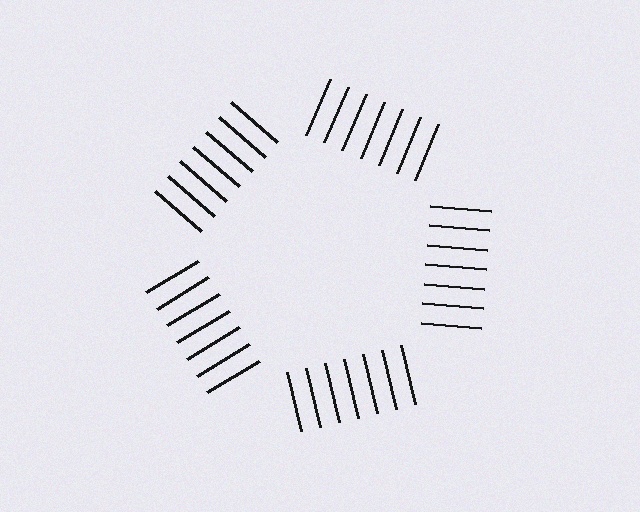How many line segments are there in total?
35 — 7 along each of the 5 edges.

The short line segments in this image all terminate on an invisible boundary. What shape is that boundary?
An illusory pentagon — the line segments terminate on its edges but no continuous stroke is drawn.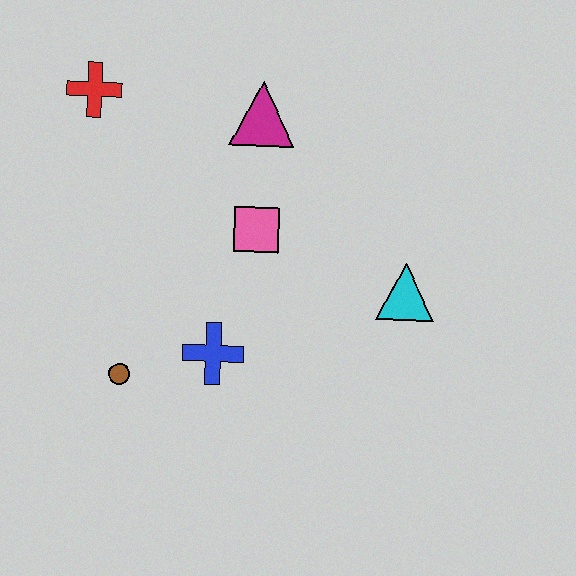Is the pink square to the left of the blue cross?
No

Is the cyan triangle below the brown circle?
No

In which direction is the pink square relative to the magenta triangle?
The pink square is below the magenta triangle.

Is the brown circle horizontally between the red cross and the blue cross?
Yes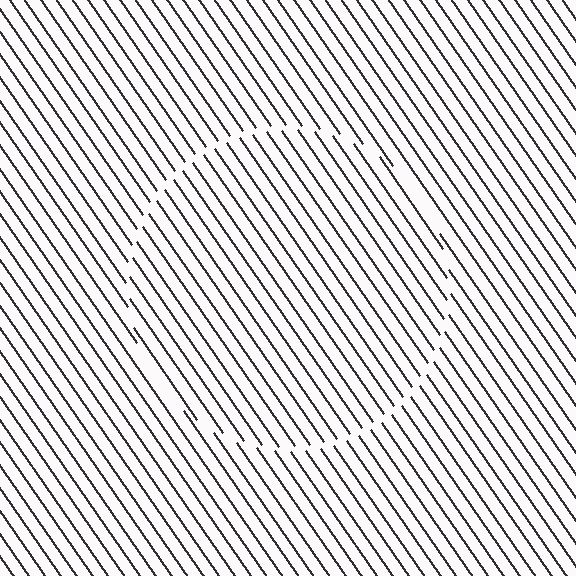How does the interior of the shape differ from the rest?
The interior of the shape contains the same grating, shifted by half a period — the contour is defined by the phase discontinuity where line-ends from the inner and outer gratings abut.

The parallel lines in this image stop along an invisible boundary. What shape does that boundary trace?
An illusory circle. The interior of the shape contains the same grating, shifted by half a period — the contour is defined by the phase discontinuity where line-ends from the inner and outer gratings abut.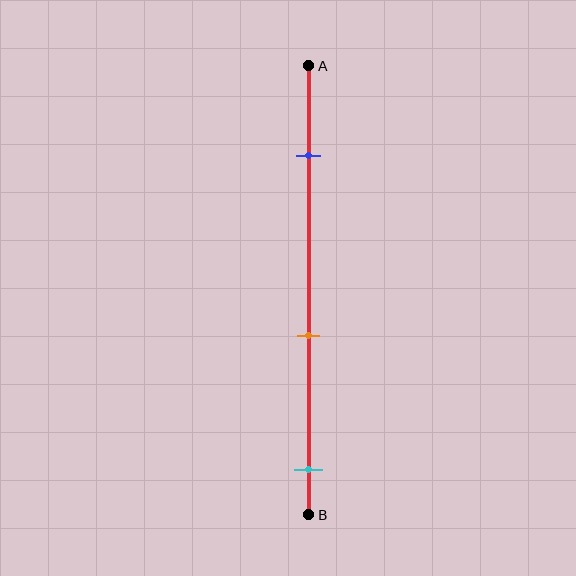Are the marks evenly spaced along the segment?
Yes, the marks are approximately evenly spaced.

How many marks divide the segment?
There are 3 marks dividing the segment.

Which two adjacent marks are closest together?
The orange and cyan marks are the closest adjacent pair.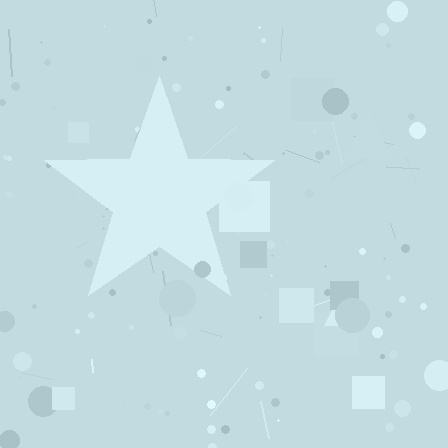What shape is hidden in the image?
A star is hidden in the image.